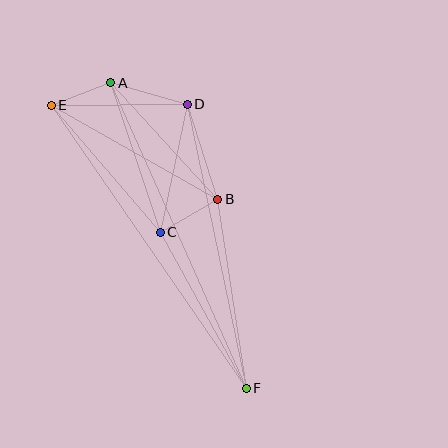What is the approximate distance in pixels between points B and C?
The distance between B and C is approximately 66 pixels.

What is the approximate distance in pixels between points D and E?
The distance between D and E is approximately 136 pixels.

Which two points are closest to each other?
Points A and E are closest to each other.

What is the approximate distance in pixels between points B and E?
The distance between B and E is approximately 191 pixels.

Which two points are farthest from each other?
Points E and F are farthest from each other.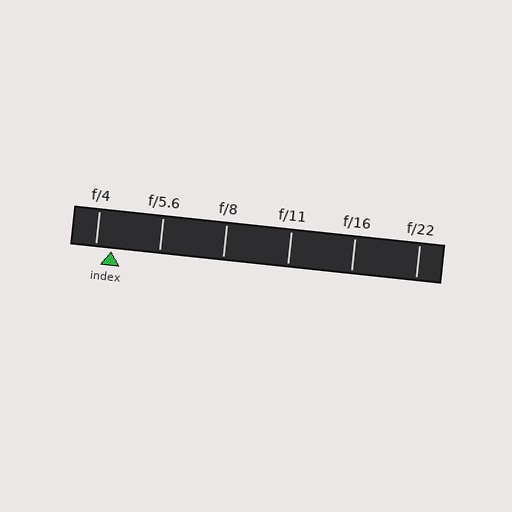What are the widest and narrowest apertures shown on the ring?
The widest aperture shown is f/4 and the narrowest is f/22.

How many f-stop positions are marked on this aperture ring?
There are 6 f-stop positions marked.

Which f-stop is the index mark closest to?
The index mark is closest to f/4.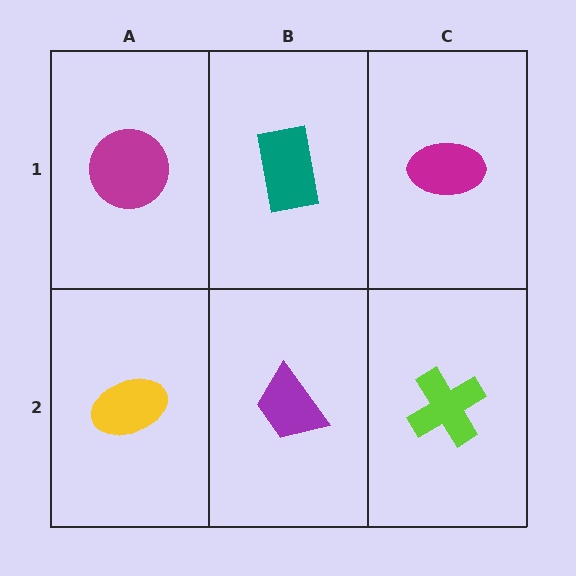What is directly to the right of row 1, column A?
A teal rectangle.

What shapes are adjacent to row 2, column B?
A teal rectangle (row 1, column B), a yellow ellipse (row 2, column A), a lime cross (row 2, column C).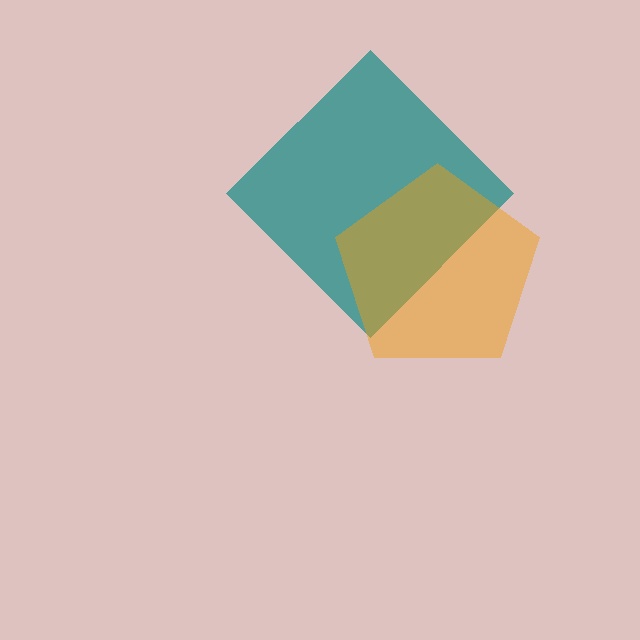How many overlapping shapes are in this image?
There are 2 overlapping shapes in the image.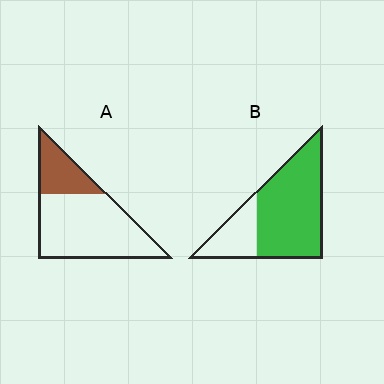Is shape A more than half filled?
No.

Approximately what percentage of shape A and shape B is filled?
A is approximately 25% and B is approximately 75%.